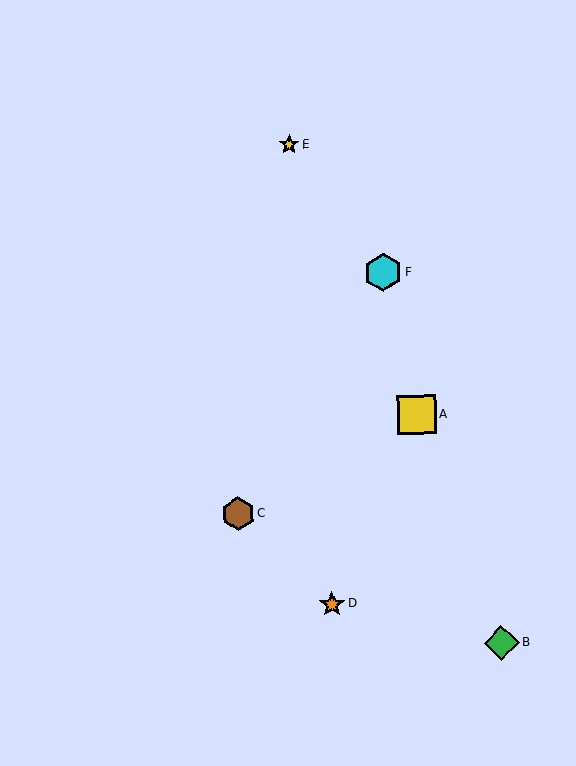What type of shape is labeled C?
Shape C is a brown hexagon.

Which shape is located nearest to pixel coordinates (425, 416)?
The yellow square (labeled A) at (417, 415) is nearest to that location.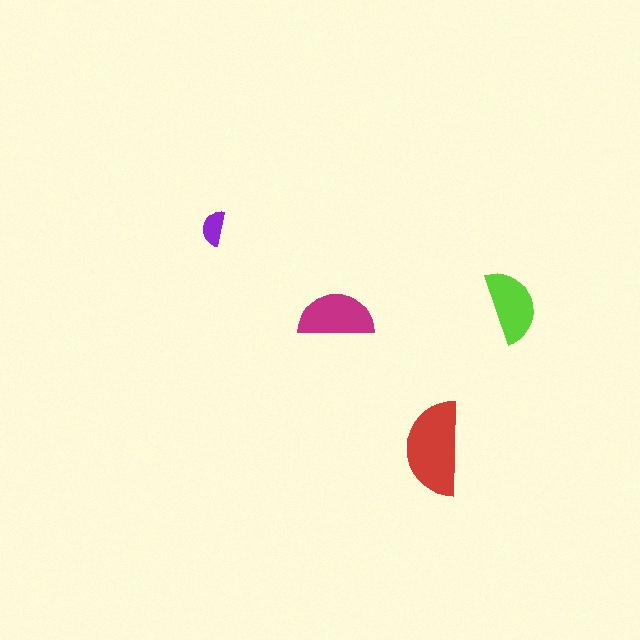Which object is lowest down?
The red semicircle is bottommost.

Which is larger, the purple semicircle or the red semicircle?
The red one.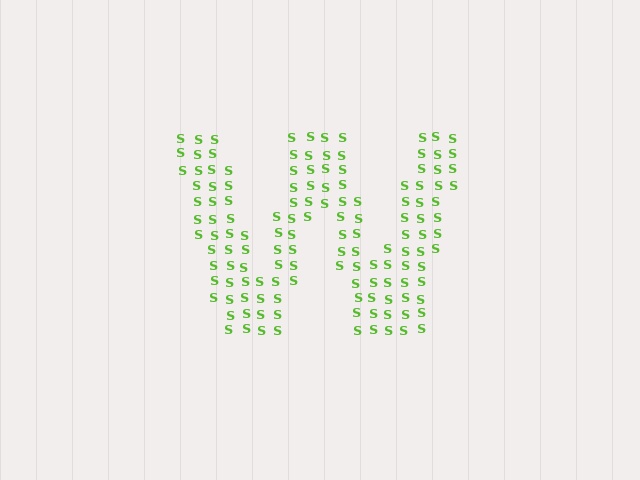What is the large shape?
The large shape is the letter W.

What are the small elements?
The small elements are letter S's.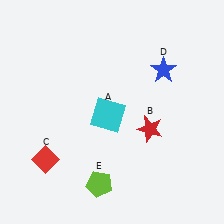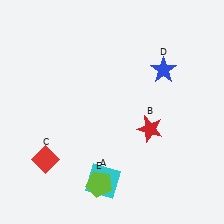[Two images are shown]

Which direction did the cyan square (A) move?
The cyan square (A) moved down.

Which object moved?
The cyan square (A) moved down.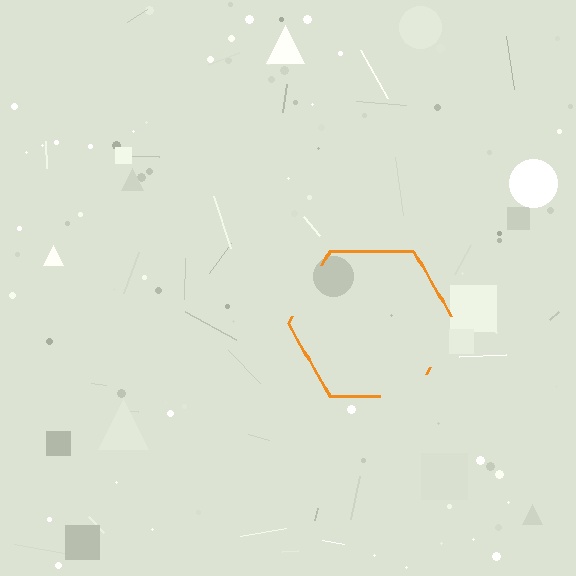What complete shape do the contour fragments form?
The contour fragments form a hexagon.